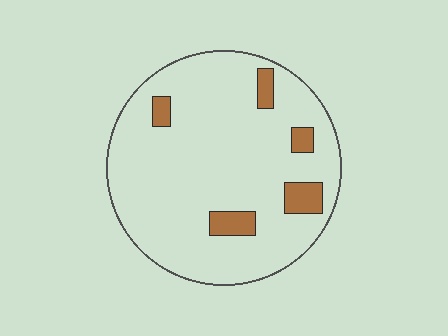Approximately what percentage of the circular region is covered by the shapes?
Approximately 10%.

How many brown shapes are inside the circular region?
5.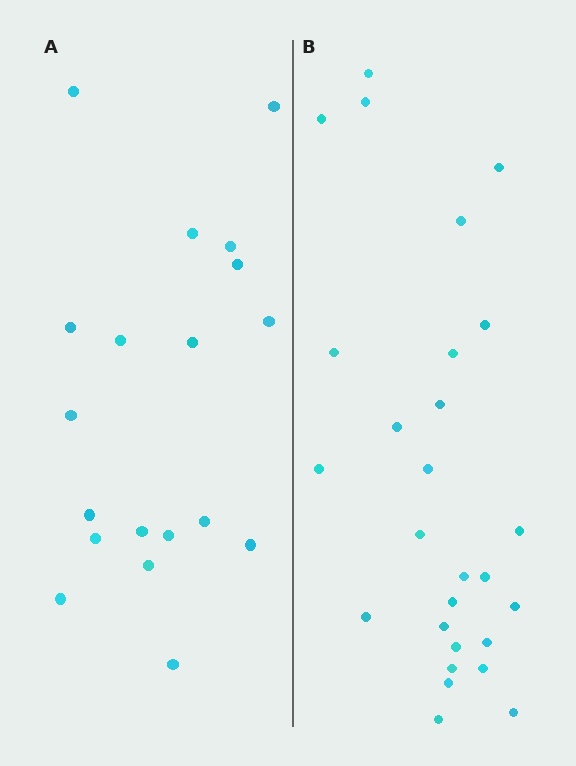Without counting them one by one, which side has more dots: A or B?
Region B (the right region) has more dots.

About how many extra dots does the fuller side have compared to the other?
Region B has roughly 8 or so more dots than region A.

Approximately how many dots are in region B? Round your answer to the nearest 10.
About 30 dots. (The exact count is 27, which rounds to 30.)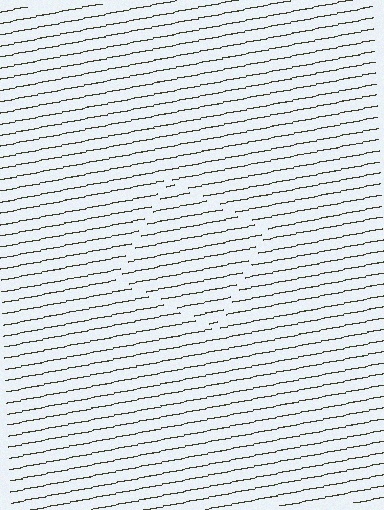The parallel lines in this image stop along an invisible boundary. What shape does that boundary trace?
An illusory square. The interior of the shape contains the same grating, shifted by half a period — the contour is defined by the phase discontinuity where line-ends from the inner and outer gratings abut.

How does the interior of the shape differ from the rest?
The interior of the shape contains the same grating, shifted by half a period — the contour is defined by the phase discontinuity where line-ends from the inner and outer gratings abut.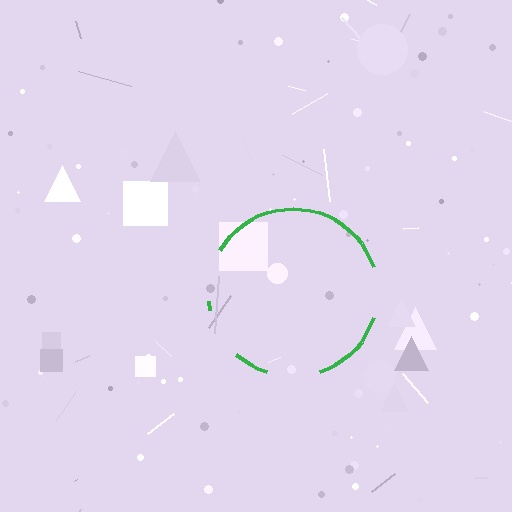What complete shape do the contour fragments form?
The contour fragments form a circle.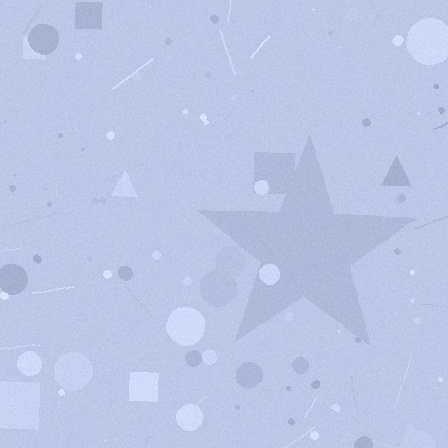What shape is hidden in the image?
A star is hidden in the image.